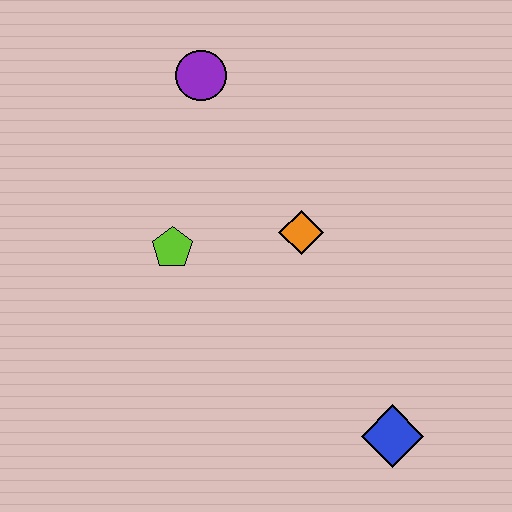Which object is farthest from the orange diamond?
The blue diamond is farthest from the orange diamond.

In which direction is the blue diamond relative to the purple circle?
The blue diamond is below the purple circle.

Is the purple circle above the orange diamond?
Yes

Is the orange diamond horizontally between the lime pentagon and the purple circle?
No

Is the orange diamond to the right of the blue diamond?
No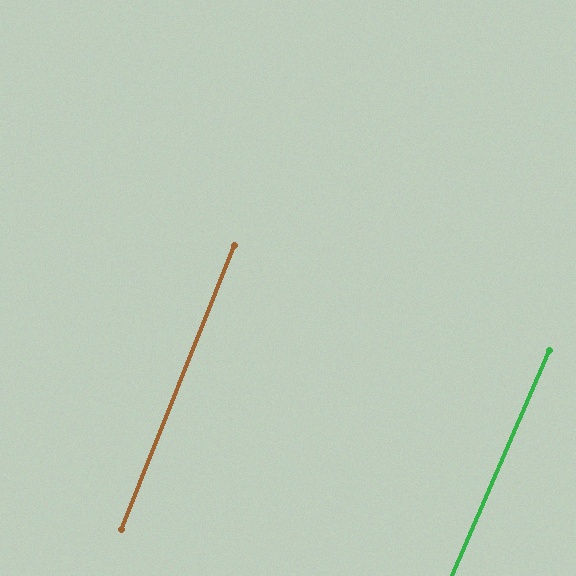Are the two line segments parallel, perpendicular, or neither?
Parallel — their directions differ by only 1.7°.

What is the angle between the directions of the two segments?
Approximately 2 degrees.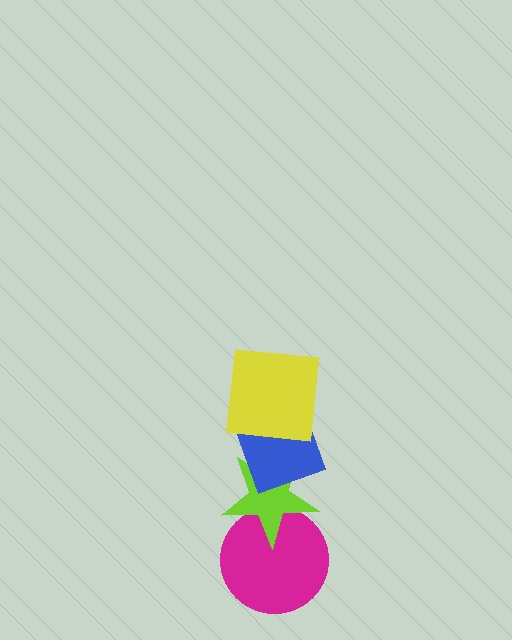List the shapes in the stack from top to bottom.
From top to bottom: the yellow square, the blue diamond, the lime star, the magenta circle.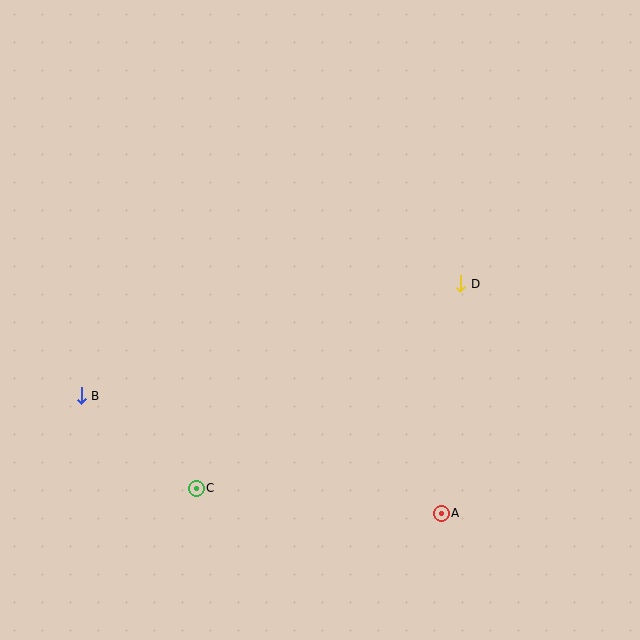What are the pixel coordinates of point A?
Point A is at (441, 513).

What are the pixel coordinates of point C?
Point C is at (196, 488).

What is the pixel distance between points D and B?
The distance between D and B is 395 pixels.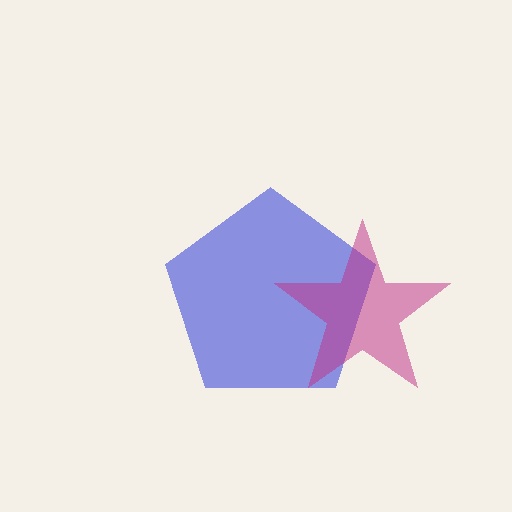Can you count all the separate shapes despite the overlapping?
Yes, there are 2 separate shapes.